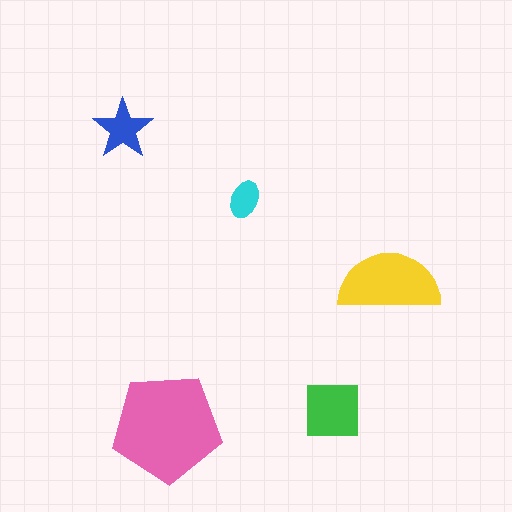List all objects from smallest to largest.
The cyan ellipse, the blue star, the green square, the yellow semicircle, the pink pentagon.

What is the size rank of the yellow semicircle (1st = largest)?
2nd.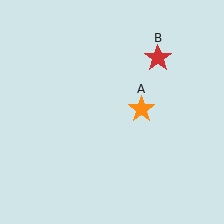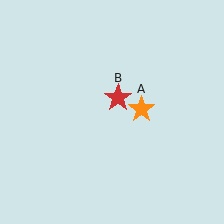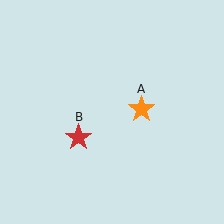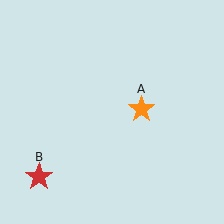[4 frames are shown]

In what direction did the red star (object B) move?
The red star (object B) moved down and to the left.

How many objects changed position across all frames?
1 object changed position: red star (object B).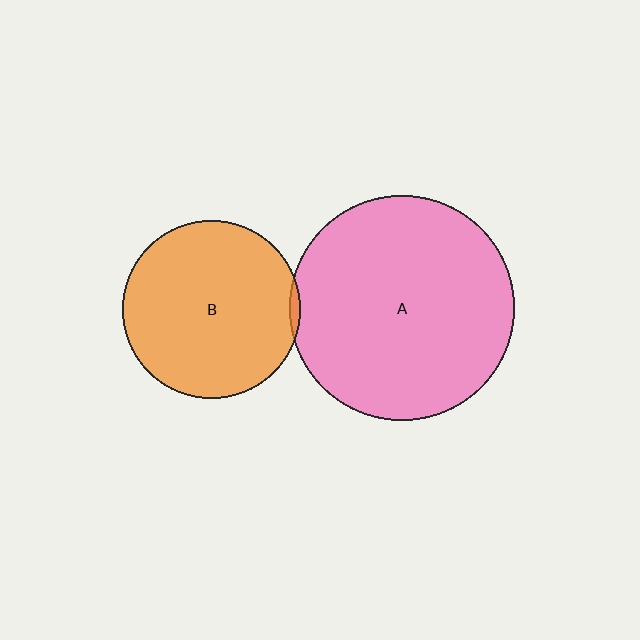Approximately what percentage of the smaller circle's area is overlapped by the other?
Approximately 5%.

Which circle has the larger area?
Circle A (pink).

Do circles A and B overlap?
Yes.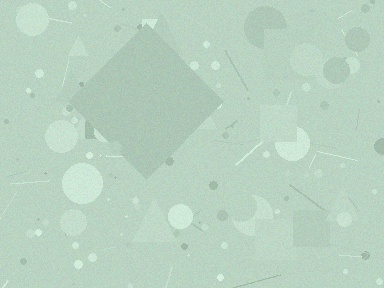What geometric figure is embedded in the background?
A diamond is embedded in the background.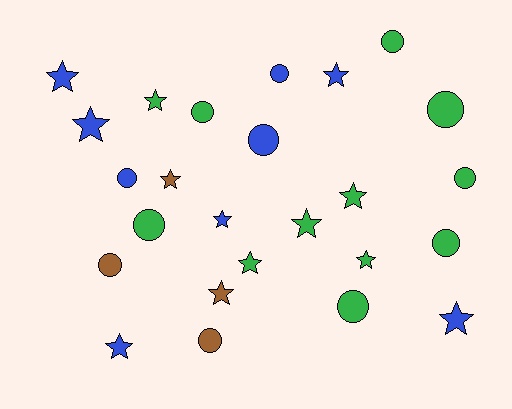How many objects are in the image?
There are 25 objects.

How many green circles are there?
There are 7 green circles.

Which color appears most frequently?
Green, with 12 objects.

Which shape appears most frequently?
Star, with 13 objects.